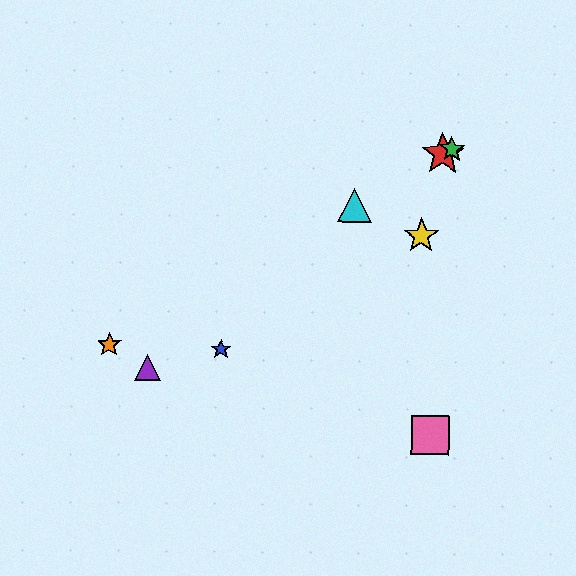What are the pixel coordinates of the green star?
The green star is at (452, 149).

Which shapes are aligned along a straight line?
The red star, the green star, the orange star, the cyan triangle are aligned along a straight line.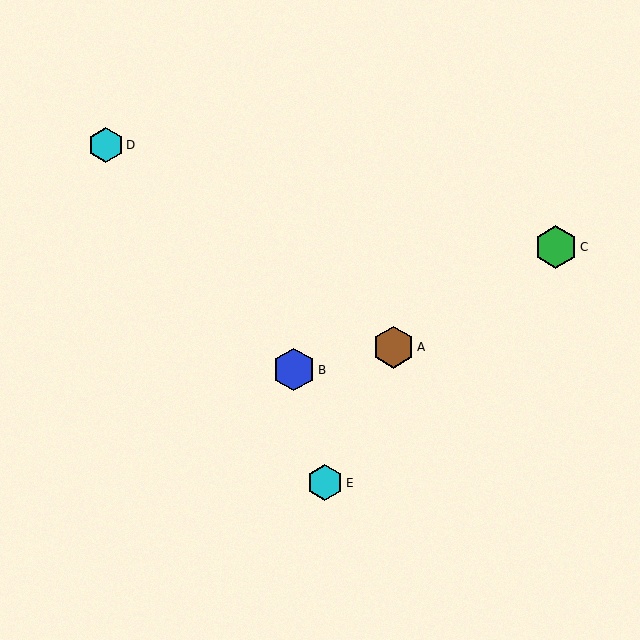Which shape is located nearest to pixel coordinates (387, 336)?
The brown hexagon (labeled A) at (394, 347) is nearest to that location.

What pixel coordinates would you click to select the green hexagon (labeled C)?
Click at (556, 247) to select the green hexagon C.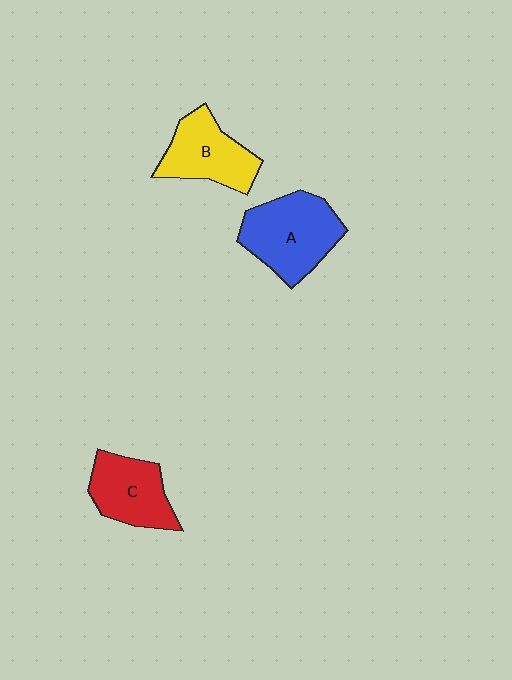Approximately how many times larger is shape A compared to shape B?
Approximately 1.3 times.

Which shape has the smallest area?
Shape C (red).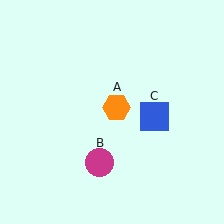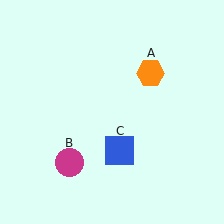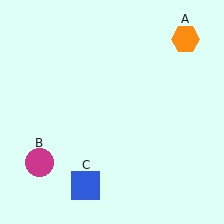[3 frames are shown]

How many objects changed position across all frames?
3 objects changed position: orange hexagon (object A), magenta circle (object B), blue square (object C).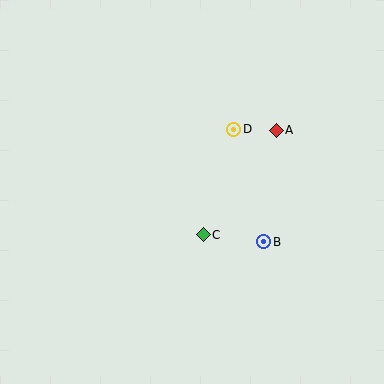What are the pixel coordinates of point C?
Point C is at (203, 235).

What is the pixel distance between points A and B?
The distance between A and B is 113 pixels.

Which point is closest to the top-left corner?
Point D is closest to the top-left corner.